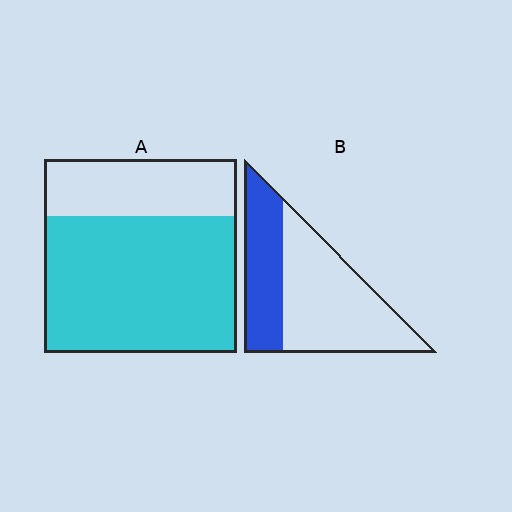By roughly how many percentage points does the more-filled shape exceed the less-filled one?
By roughly 35 percentage points (A over B).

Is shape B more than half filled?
No.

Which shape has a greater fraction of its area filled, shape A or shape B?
Shape A.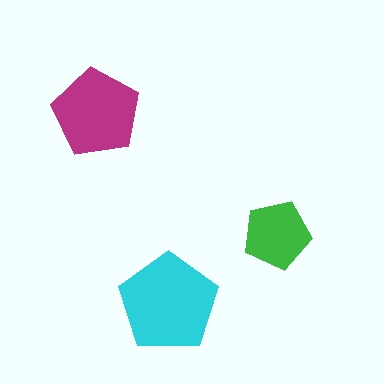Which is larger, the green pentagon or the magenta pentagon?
The magenta one.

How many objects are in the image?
There are 3 objects in the image.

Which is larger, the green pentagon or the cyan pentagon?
The cyan one.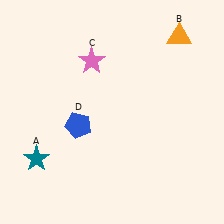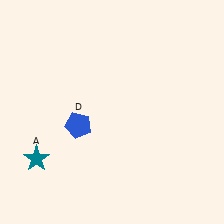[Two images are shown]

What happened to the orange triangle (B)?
The orange triangle (B) was removed in Image 2. It was in the top-right area of Image 1.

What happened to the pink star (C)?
The pink star (C) was removed in Image 2. It was in the top-left area of Image 1.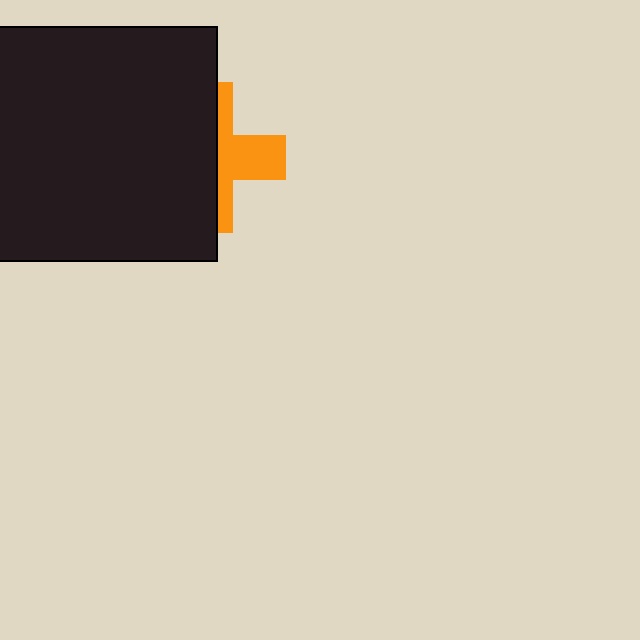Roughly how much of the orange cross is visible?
A small part of it is visible (roughly 41%).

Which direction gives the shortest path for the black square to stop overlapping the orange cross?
Moving left gives the shortest separation.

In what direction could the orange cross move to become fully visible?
The orange cross could move right. That would shift it out from behind the black square entirely.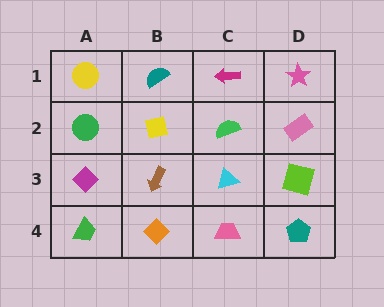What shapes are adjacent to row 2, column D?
A pink star (row 1, column D), a lime square (row 3, column D), a green semicircle (row 2, column C).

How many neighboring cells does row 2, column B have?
4.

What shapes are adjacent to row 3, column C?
A green semicircle (row 2, column C), a pink trapezoid (row 4, column C), a brown arrow (row 3, column B), a lime square (row 3, column D).